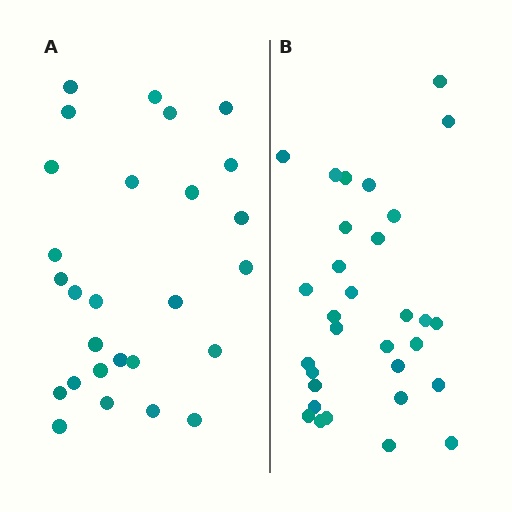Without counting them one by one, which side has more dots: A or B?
Region B (the right region) has more dots.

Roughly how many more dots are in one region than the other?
Region B has about 4 more dots than region A.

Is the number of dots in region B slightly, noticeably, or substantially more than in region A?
Region B has only slightly more — the two regions are fairly close. The ratio is roughly 1.1 to 1.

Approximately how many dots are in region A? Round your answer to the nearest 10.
About 30 dots. (The exact count is 27, which rounds to 30.)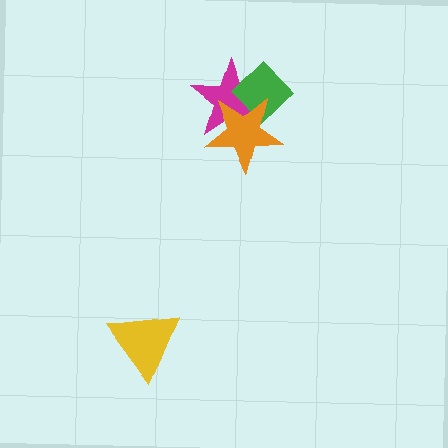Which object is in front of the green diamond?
The orange star is in front of the green diamond.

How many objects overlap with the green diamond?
2 objects overlap with the green diamond.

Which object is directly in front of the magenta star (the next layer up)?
The green diamond is directly in front of the magenta star.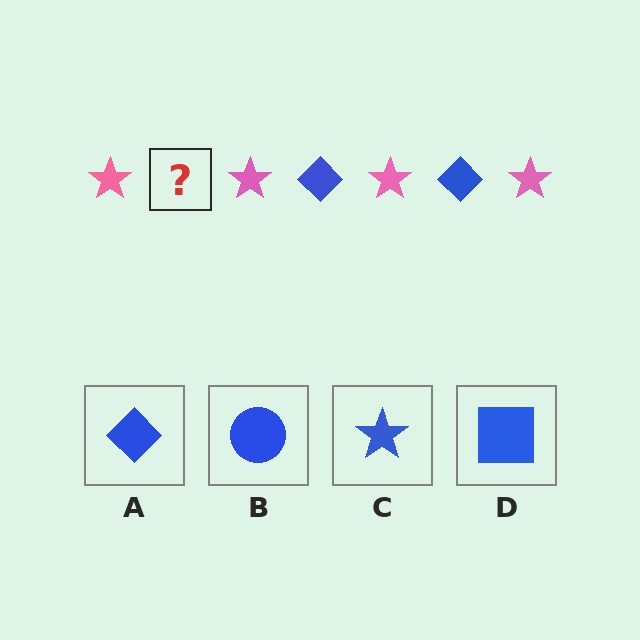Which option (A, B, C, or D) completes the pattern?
A.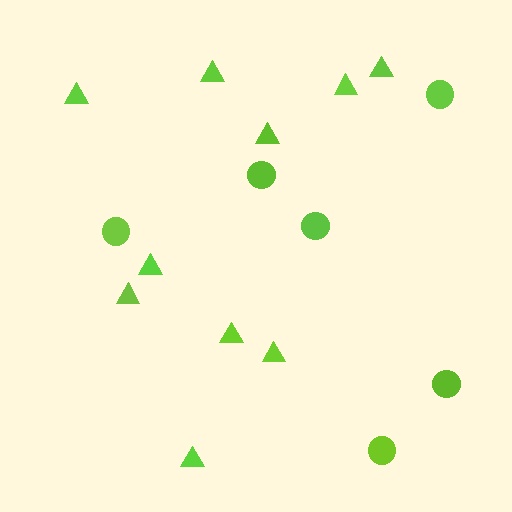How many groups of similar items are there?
There are 2 groups: one group of triangles (10) and one group of circles (6).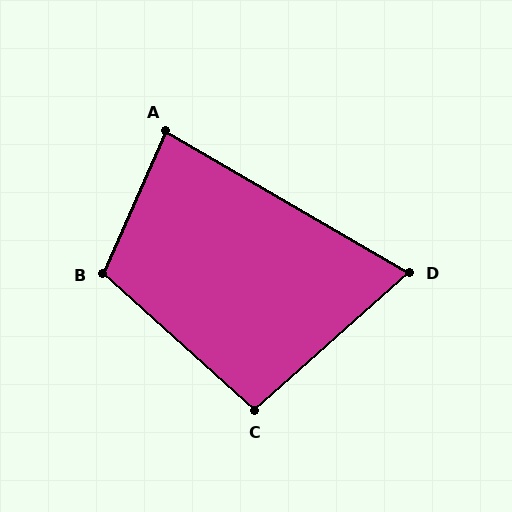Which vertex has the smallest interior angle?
D, at approximately 72 degrees.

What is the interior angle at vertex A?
Approximately 84 degrees (acute).